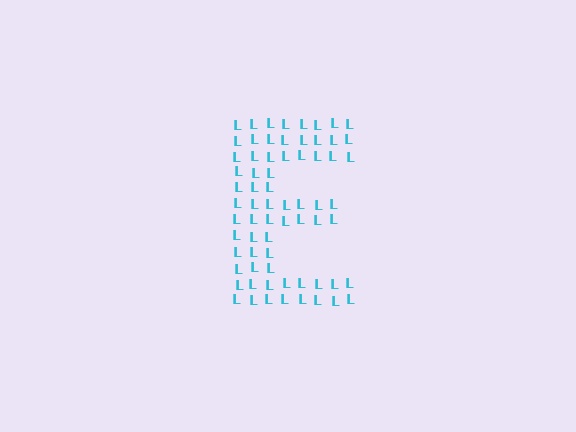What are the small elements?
The small elements are letter L's.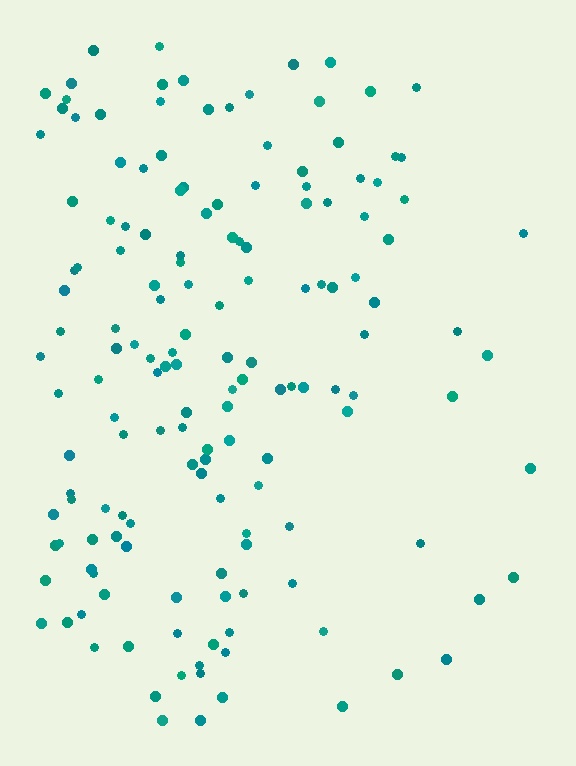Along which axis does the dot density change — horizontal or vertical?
Horizontal.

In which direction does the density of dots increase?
From right to left, with the left side densest.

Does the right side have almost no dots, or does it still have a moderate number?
Still a moderate number, just noticeably fewer than the left.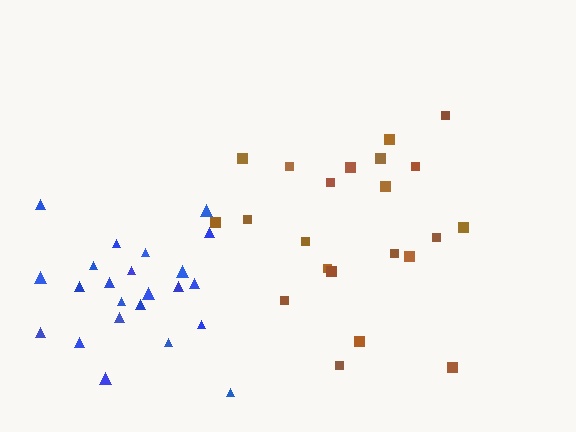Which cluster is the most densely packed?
Brown.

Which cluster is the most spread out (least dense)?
Blue.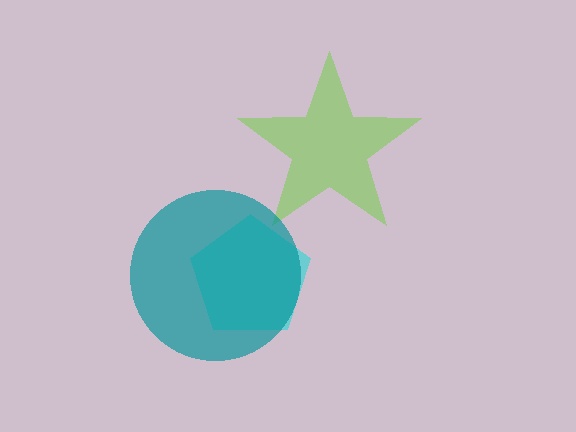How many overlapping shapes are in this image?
There are 3 overlapping shapes in the image.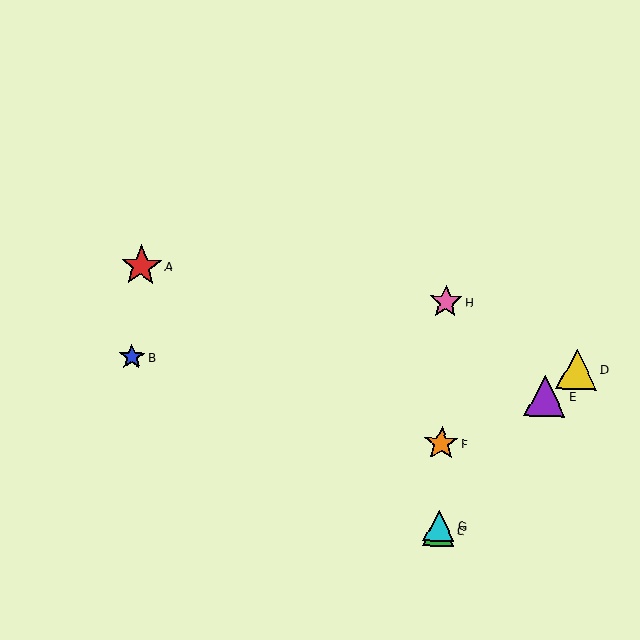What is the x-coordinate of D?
Object D is at x≈577.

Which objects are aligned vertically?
Objects C, F, G, H are aligned vertically.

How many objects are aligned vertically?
4 objects (C, F, G, H) are aligned vertically.